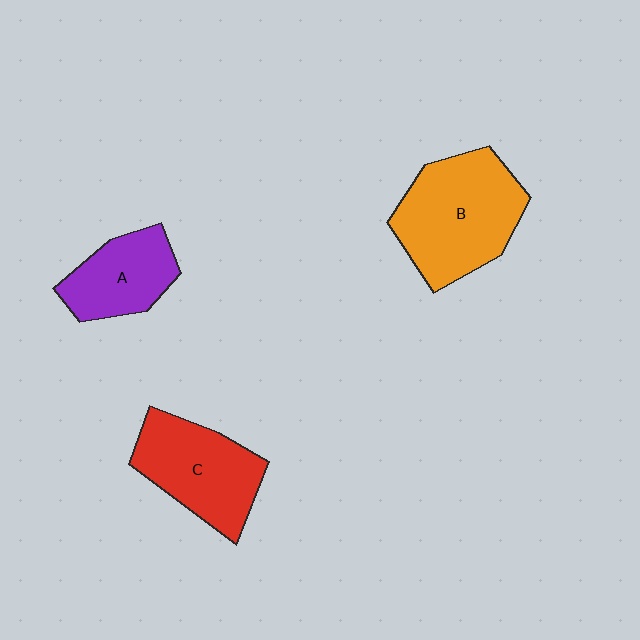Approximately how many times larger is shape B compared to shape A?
Approximately 1.7 times.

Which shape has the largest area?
Shape B (orange).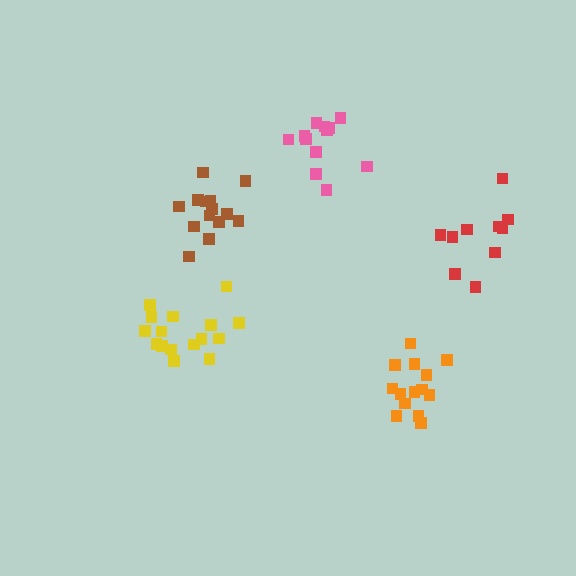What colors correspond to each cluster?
The clusters are colored: brown, pink, orange, red, yellow.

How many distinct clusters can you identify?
There are 5 distinct clusters.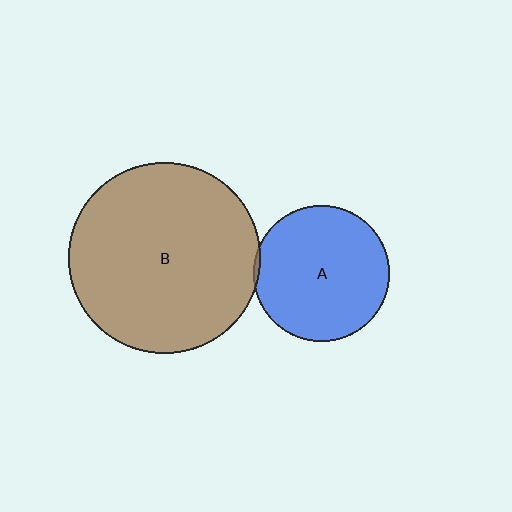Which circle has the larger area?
Circle B (brown).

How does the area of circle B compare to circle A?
Approximately 2.0 times.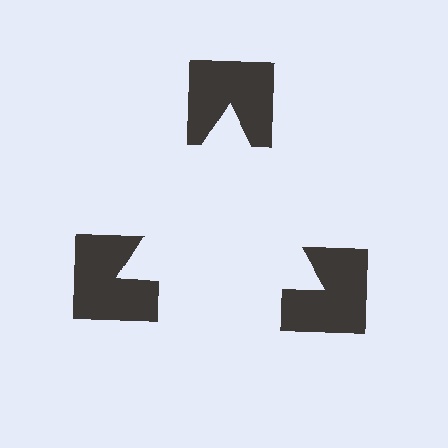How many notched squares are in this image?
There are 3 — one at each vertex of the illusory triangle.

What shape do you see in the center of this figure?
An illusory triangle — its edges are inferred from the aligned wedge cuts in the notched squares, not physically drawn.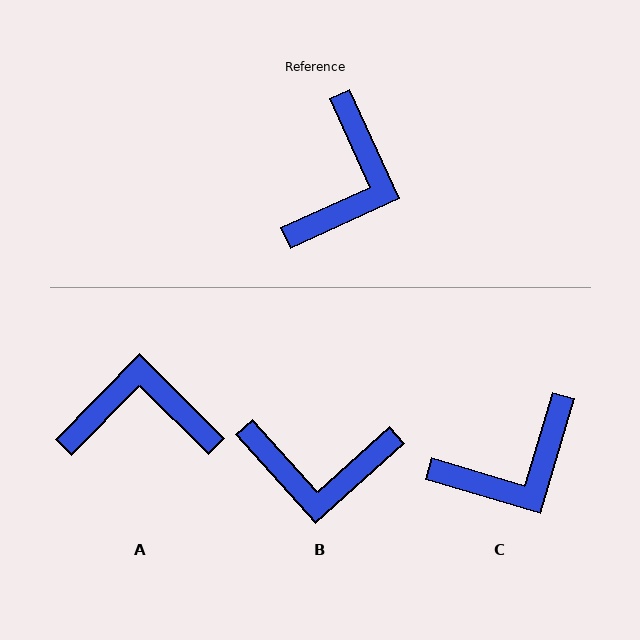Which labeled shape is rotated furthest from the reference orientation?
A, about 111 degrees away.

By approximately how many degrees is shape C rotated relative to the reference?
Approximately 41 degrees clockwise.